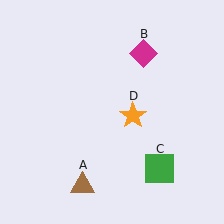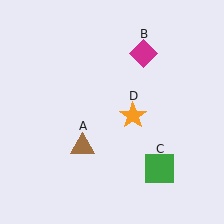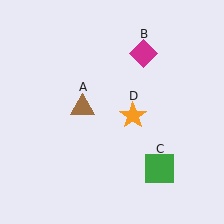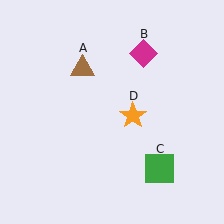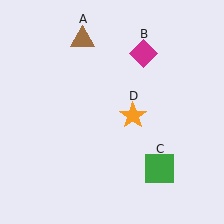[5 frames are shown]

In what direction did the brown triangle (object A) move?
The brown triangle (object A) moved up.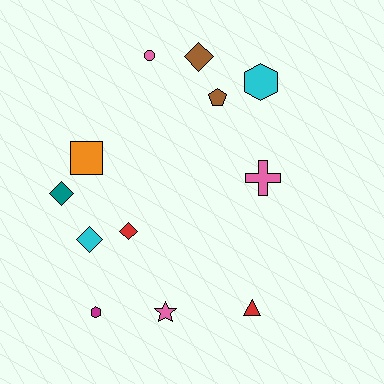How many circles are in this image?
There is 1 circle.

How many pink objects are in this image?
There are 3 pink objects.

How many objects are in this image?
There are 12 objects.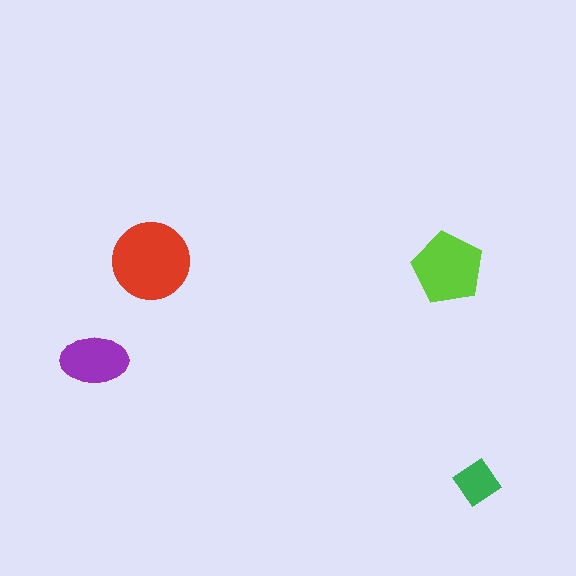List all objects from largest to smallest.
The red circle, the lime pentagon, the purple ellipse, the green diamond.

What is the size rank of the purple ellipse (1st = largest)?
3rd.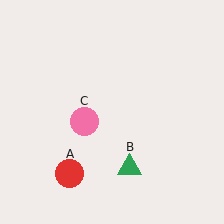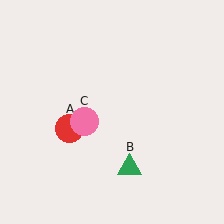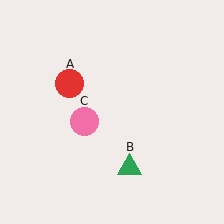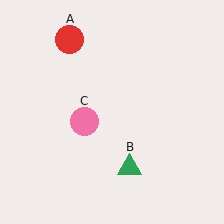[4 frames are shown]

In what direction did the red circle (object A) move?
The red circle (object A) moved up.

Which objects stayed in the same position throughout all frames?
Green triangle (object B) and pink circle (object C) remained stationary.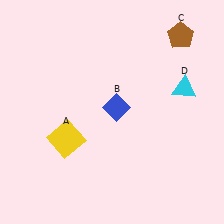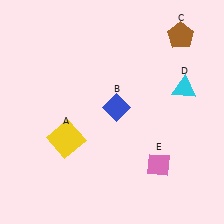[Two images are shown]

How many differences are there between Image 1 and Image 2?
There is 1 difference between the two images.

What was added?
A pink diamond (E) was added in Image 2.